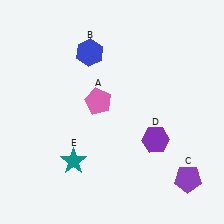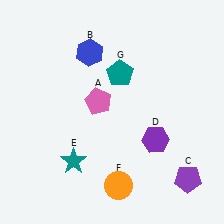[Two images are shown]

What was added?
An orange circle (F), a teal pentagon (G) were added in Image 2.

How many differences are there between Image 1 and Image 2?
There are 2 differences between the two images.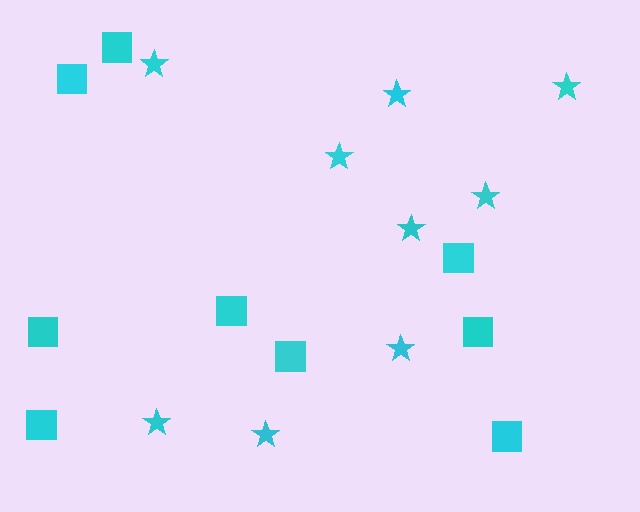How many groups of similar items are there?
There are 2 groups: one group of squares (9) and one group of stars (9).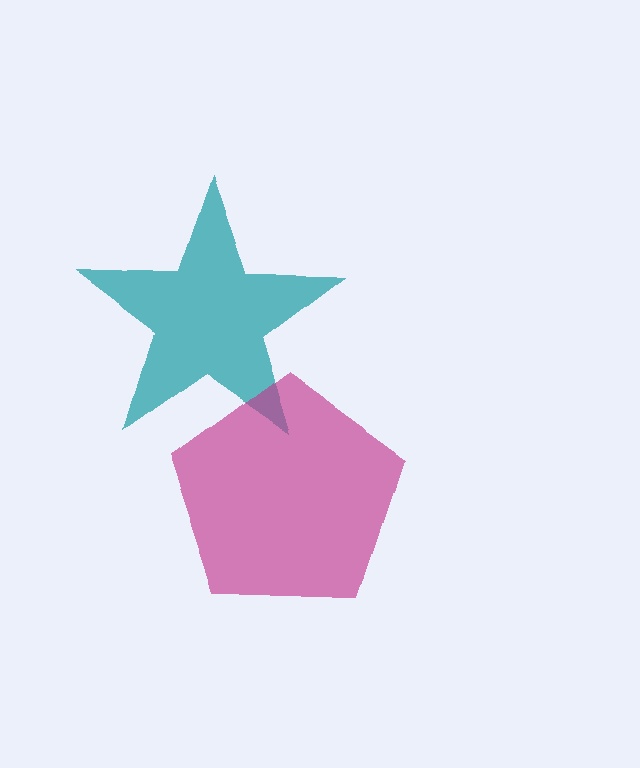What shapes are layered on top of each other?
The layered shapes are: a teal star, a magenta pentagon.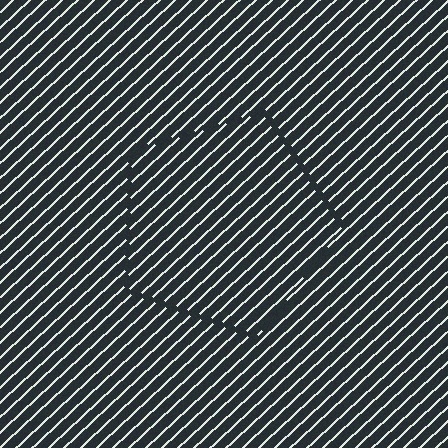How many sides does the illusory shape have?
5 sides — the line-ends trace a pentagon.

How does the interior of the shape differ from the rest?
The interior of the shape contains the same grating, shifted by half a period — the contour is defined by the phase discontinuity where line-ends from the inner and outer gratings abut.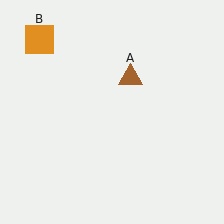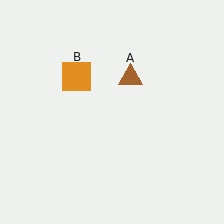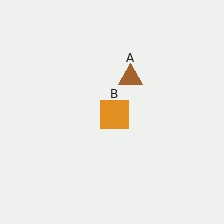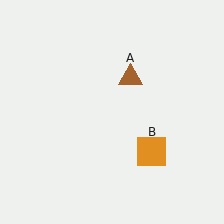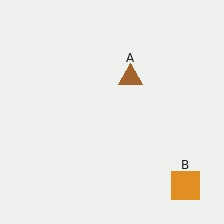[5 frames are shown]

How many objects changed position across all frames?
1 object changed position: orange square (object B).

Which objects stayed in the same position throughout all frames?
Brown triangle (object A) remained stationary.